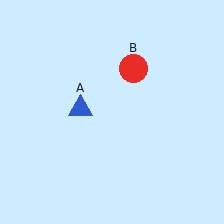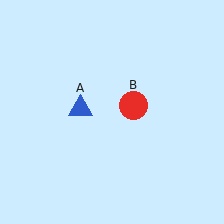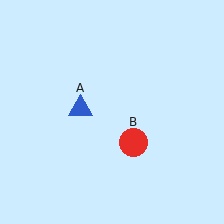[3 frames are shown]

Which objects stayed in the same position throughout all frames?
Blue triangle (object A) remained stationary.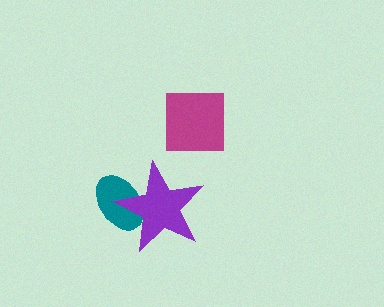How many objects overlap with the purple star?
1 object overlaps with the purple star.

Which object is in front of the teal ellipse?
The purple star is in front of the teal ellipse.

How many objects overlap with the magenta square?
0 objects overlap with the magenta square.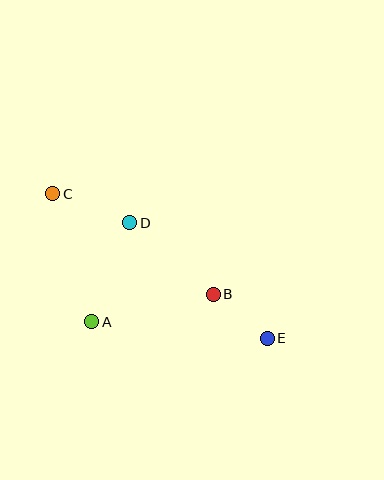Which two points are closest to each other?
Points B and E are closest to each other.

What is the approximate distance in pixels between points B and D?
The distance between B and D is approximately 110 pixels.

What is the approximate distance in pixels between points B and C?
The distance between B and C is approximately 189 pixels.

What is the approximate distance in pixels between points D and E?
The distance between D and E is approximately 180 pixels.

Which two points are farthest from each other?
Points C and E are farthest from each other.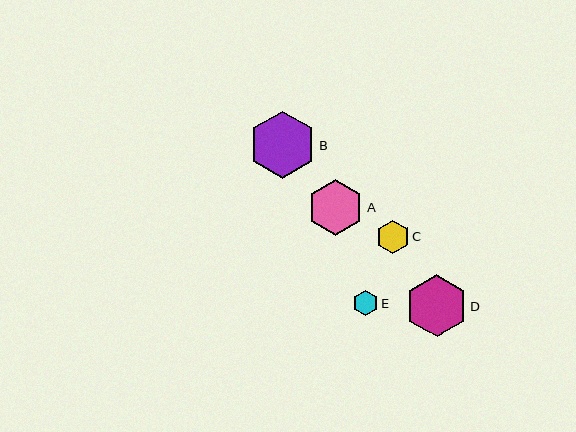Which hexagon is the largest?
Hexagon B is the largest with a size of approximately 68 pixels.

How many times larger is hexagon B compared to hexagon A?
Hexagon B is approximately 1.2 times the size of hexagon A.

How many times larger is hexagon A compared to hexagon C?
Hexagon A is approximately 1.7 times the size of hexagon C.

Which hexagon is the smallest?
Hexagon E is the smallest with a size of approximately 25 pixels.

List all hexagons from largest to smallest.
From largest to smallest: B, D, A, C, E.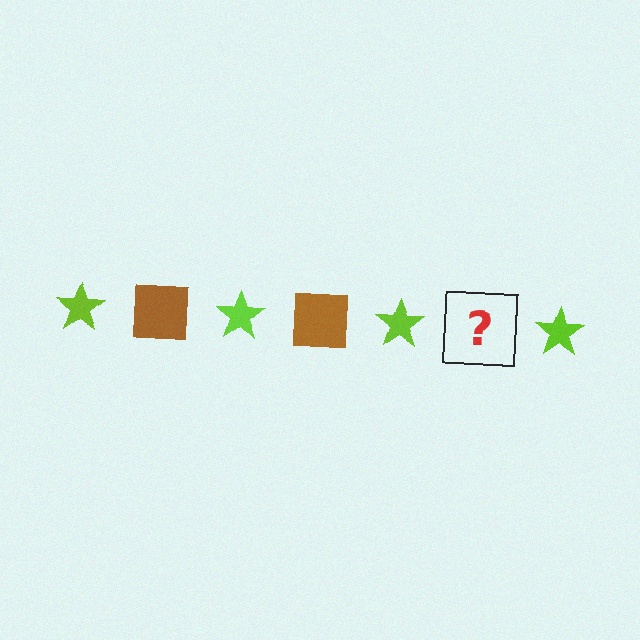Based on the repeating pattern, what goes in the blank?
The blank should be a brown square.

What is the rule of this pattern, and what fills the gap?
The rule is that the pattern alternates between lime star and brown square. The gap should be filled with a brown square.